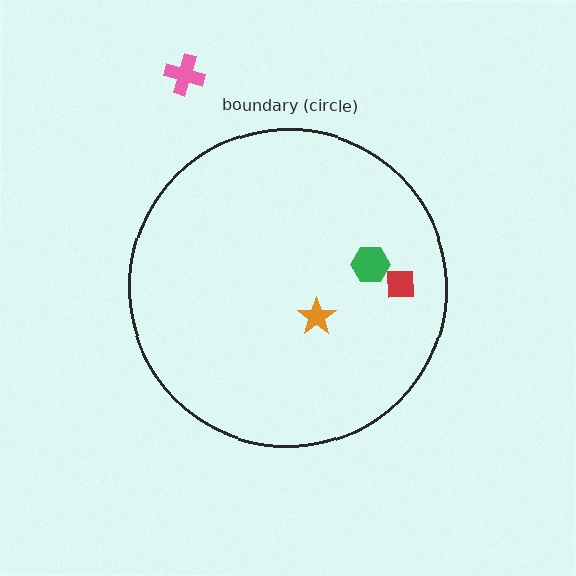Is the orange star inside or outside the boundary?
Inside.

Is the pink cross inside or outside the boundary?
Outside.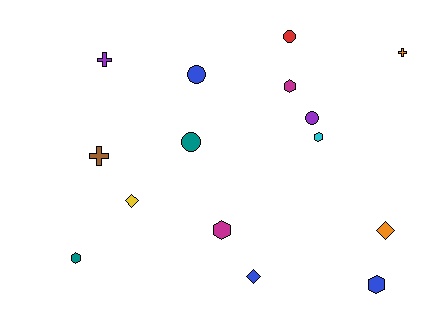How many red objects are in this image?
There is 1 red object.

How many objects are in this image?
There are 15 objects.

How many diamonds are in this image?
There are 3 diamonds.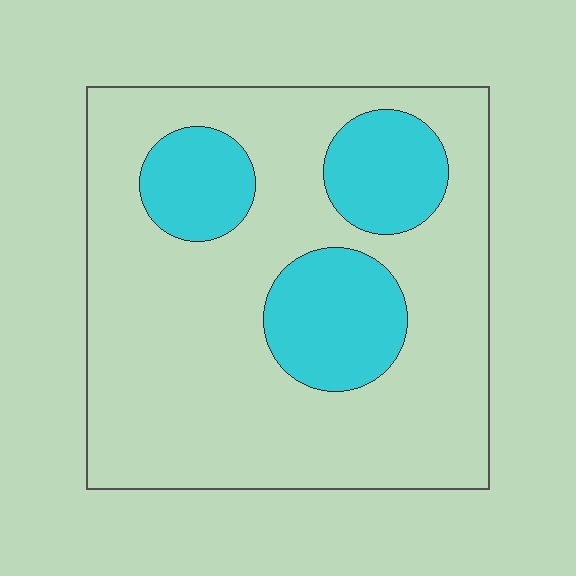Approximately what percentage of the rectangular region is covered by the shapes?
Approximately 25%.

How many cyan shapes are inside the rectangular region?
3.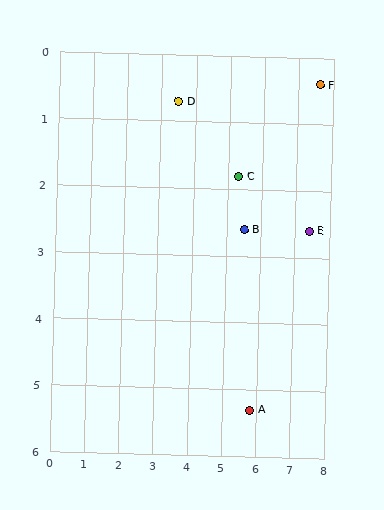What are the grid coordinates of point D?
Point D is at approximately (3.5, 0.7).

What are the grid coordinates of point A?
Point A is at approximately (5.8, 5.3).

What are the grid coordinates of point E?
Point E is at approximately (7.4, 2.6).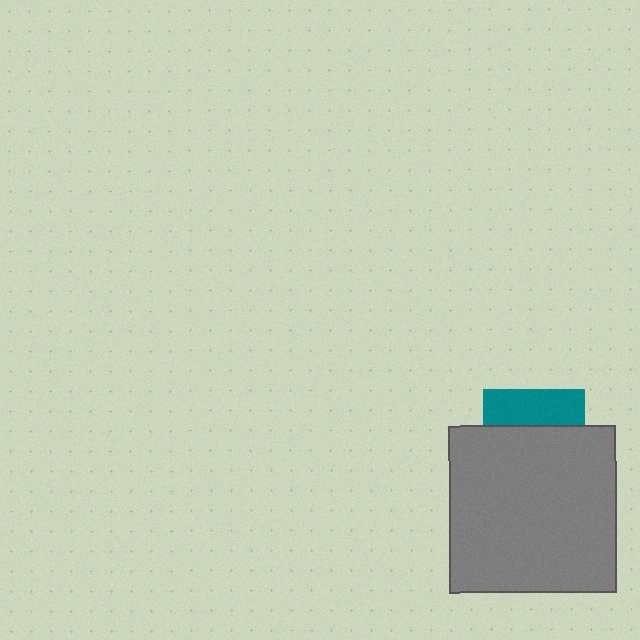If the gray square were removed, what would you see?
You would see the complete teal square.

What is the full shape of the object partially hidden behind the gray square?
The partially hidden object is a teal square.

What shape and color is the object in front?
The object in front is a gray square.